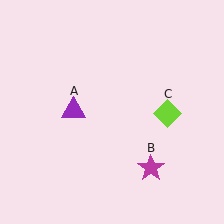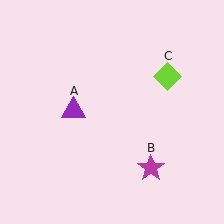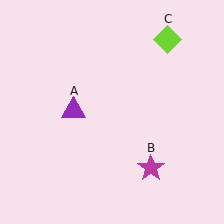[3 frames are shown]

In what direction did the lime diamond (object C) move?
The lime diamond (object C) moved up.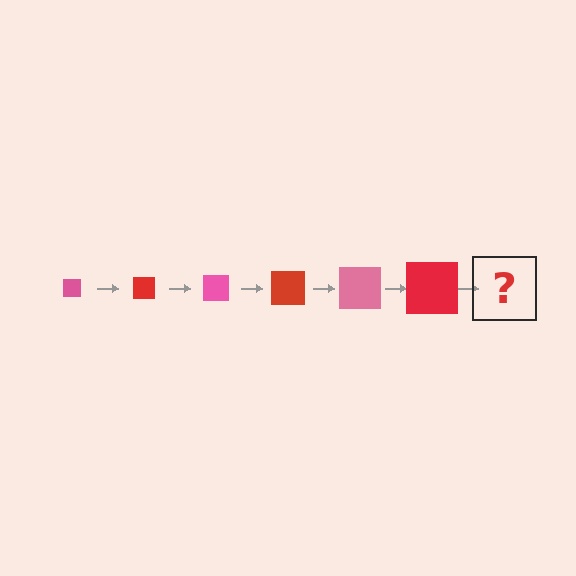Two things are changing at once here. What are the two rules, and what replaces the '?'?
The two rules are that the square grows larger each step and the color cycles through pink and red. The '?' should be a pink square, larger than the previous one.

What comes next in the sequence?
The next element should be a pink square, larger than the previous one.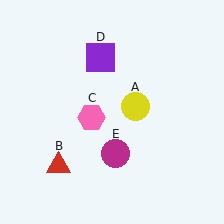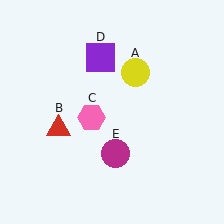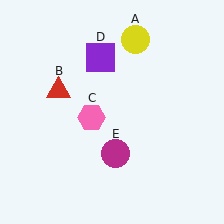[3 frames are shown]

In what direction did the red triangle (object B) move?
The red triangle (object B) moved up.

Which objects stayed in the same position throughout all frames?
Pink hexagon (object C) and purple square (object D) and magenta circle (object E) remained stationary.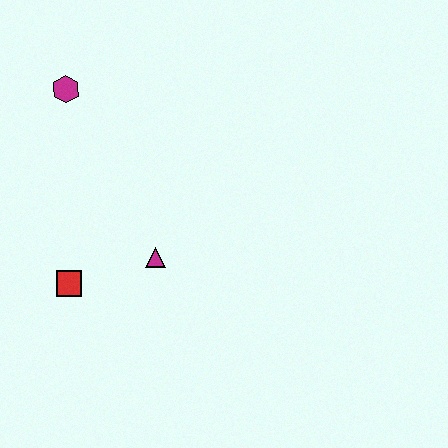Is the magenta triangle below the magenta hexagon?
Yes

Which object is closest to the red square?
The magenta triangle is closest to the red square.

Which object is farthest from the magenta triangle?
The magenta hexagon is farthest from the magenta triangle.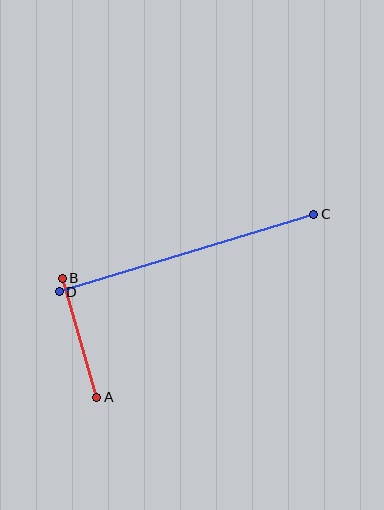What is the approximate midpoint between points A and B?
The midpoint is at approximately (79, 338) pixels.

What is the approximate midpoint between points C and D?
The midpoint is at approximately (186, 253) pixels.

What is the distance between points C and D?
The distance is approximately 266 pixels.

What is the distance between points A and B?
The distance is approximately 124 pixels.